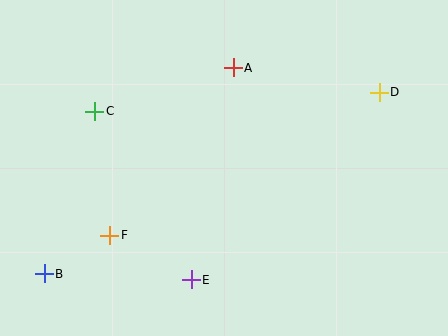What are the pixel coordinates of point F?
Point F is at (110, 235).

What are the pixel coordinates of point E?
Point E is at (191, 280).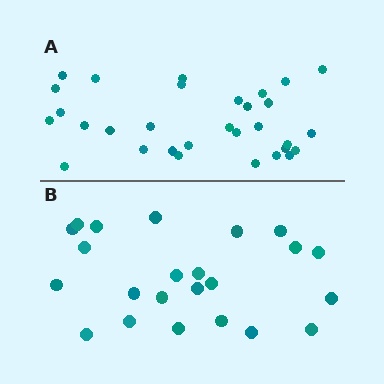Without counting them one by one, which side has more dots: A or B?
Region A (the top region) has more dots.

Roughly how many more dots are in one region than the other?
Region A has roughly 8 or so more dots than region B.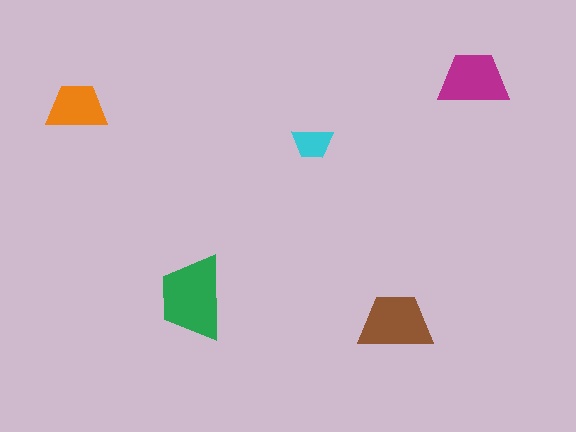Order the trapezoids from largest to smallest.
the green one, the brown one, the magenta one, the orange one, the cyan one.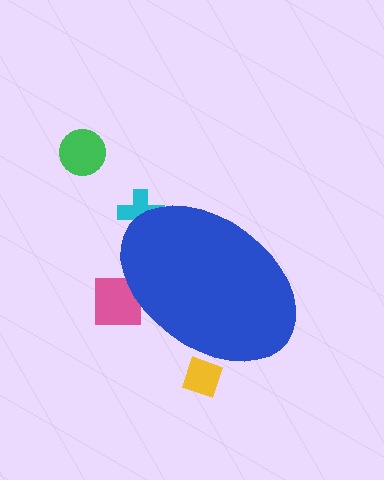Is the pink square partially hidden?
Yes, the pink square is partially hidden behind the blue ellipse.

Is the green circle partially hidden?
No, the green circle is fully visible.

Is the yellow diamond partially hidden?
Yes, the yellow diamond is partially hidden behind the blue ellipse.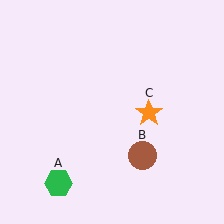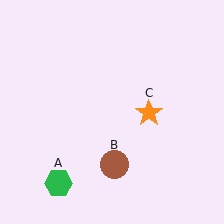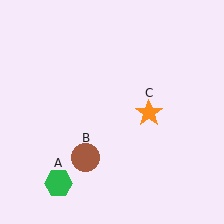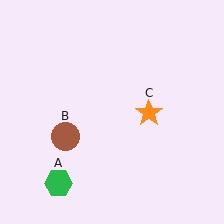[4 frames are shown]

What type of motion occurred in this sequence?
The brown circle (object B) rotated clockwise around the center of the scene.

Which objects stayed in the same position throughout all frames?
Green hexagon (object A) and orange star (object C) remained stationary.